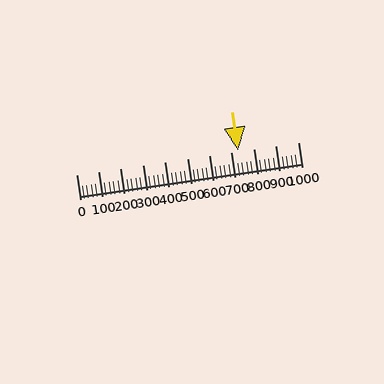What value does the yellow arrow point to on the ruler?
The yellow arrow points to approximately 731.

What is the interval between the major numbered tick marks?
The major tick marks are spaced 100 units apart.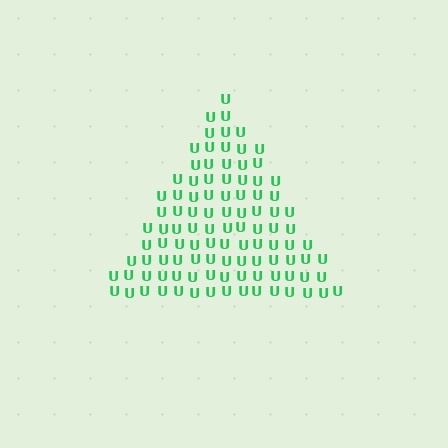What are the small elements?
The small elements are letter U's.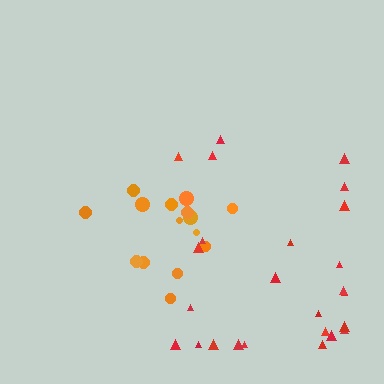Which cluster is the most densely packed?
Orange.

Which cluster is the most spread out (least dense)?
Red.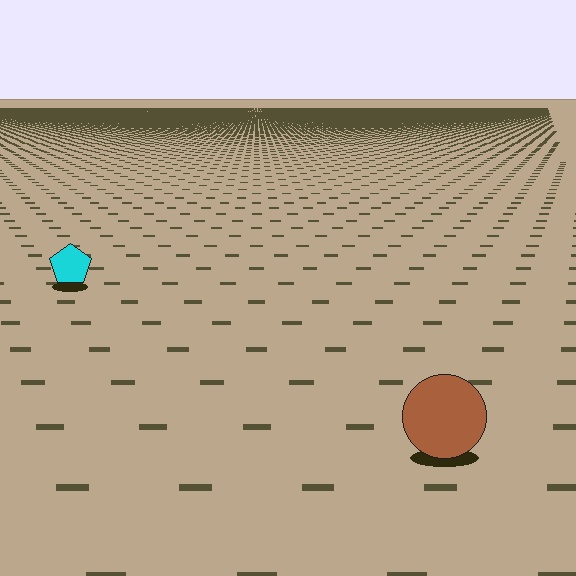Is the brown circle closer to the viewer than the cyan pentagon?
Yes. The brown circle is closer — you can tell from the texture gradient: the ground texture is coarser near it.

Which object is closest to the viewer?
The brown circle is closest. The texture marks near it are larger and more spread out.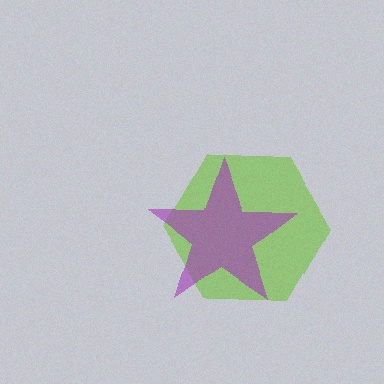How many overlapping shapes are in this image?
There are 2 overlapping shapes in the image.